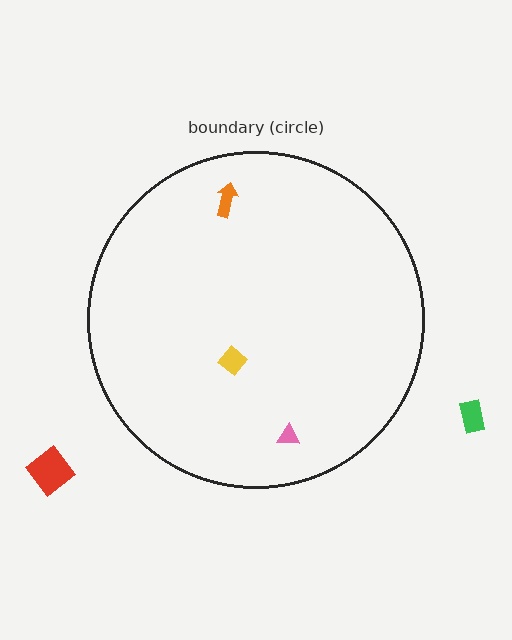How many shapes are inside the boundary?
3 inside, 2 outside.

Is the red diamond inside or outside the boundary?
Outside.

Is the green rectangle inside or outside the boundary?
Outside.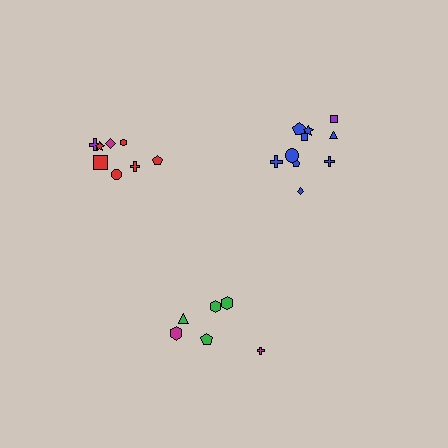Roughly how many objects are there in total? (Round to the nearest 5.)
Roughly 25 objects in total.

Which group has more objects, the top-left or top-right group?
The top-right group.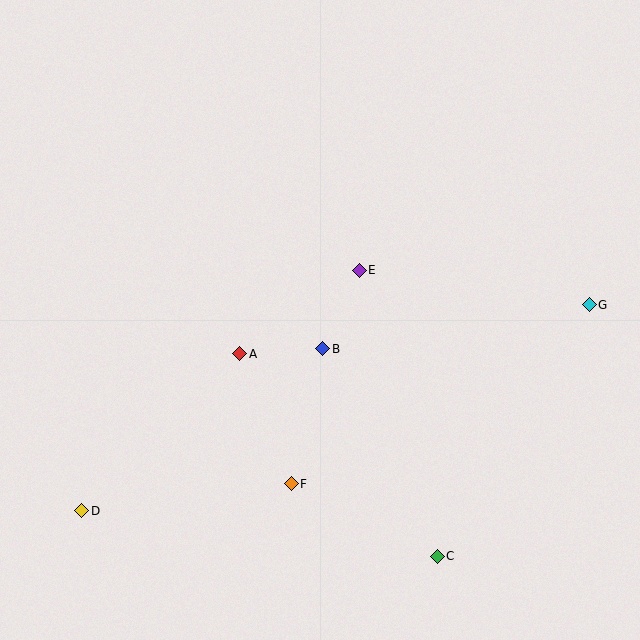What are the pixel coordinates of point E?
Point E is at (359, 270).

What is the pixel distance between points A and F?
The distance between A and F is 139 pixels.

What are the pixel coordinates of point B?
Point B is at (323, 349).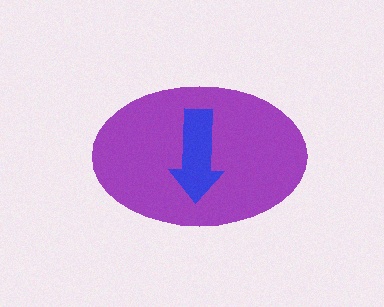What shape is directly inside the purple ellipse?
The blue arrow.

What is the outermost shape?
The purple ellipse.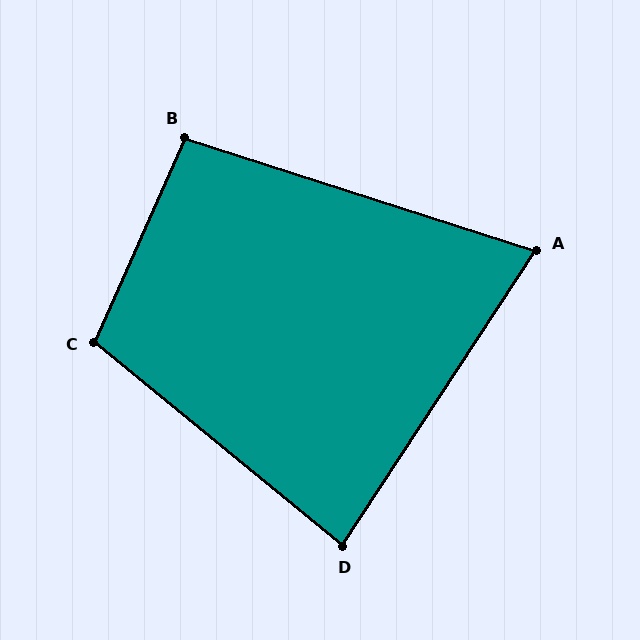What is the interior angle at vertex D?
Approximately 84 degrees (acute).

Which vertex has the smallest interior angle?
A, at approximately 75 degrees.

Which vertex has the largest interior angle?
C, at approximately 105 degrees.